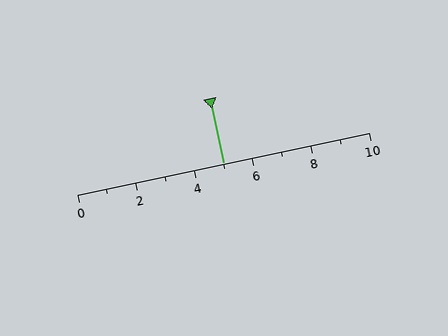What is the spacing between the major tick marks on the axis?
The major ticks are spaced 2 apart.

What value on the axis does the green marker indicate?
The marker indicates approximately 5.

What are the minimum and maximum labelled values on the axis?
The axis runs from 0 to 10.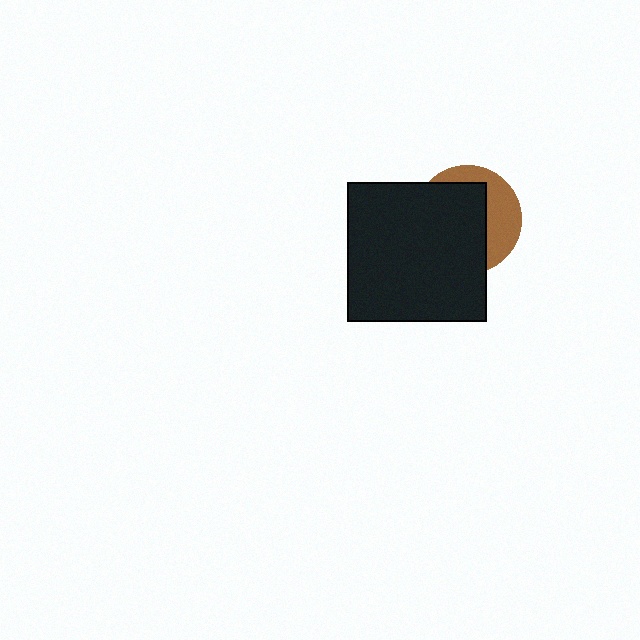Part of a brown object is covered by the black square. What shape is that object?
It is a circle.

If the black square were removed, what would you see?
You would see the complete brown circle.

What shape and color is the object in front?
The object in front is a black square.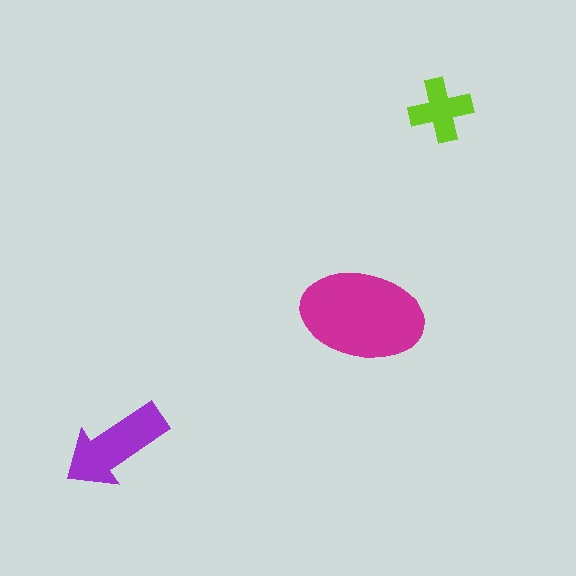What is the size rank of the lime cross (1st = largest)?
3rd.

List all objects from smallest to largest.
The lime cross, the purple arrow, the magenta ellipse.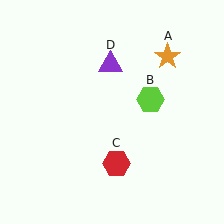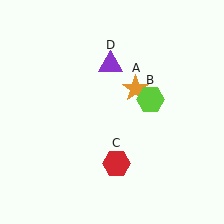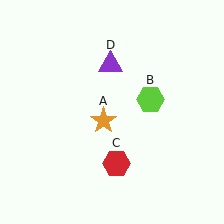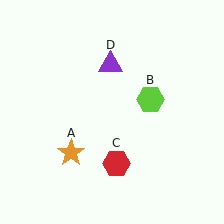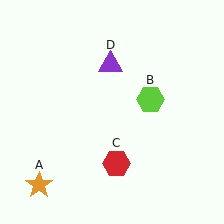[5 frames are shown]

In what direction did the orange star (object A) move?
The orange star (object A) moved down and to the left.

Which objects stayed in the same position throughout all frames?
Lime hexagon (object B) and red hexagon (object C) and purple triangle (object D) remained stationary.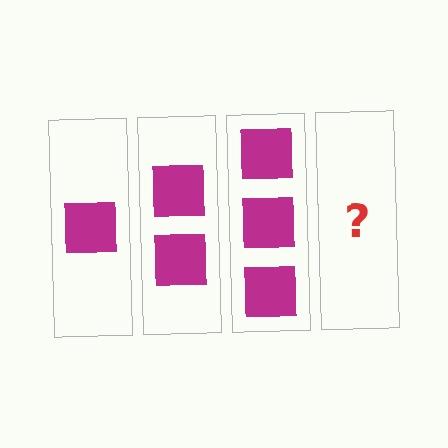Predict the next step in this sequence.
The next step is 4 squares.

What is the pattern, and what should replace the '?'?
The pattern is that each step adds one more square. The '?' should be 4 squares.